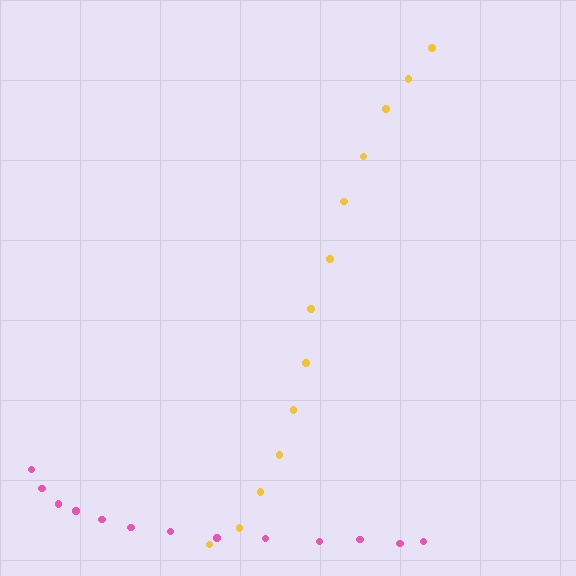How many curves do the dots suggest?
There are 2 distinct paths.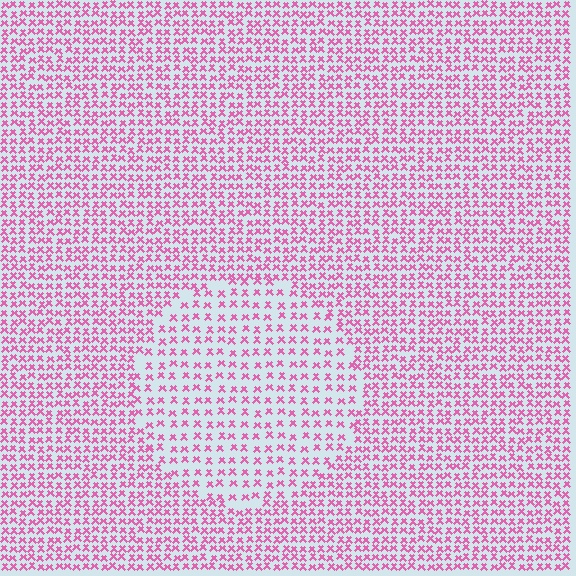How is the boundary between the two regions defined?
The boundary is defined by a change in element density (approximately 1.7x ratio). All elements are the same color, size, and shape.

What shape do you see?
I see a circle.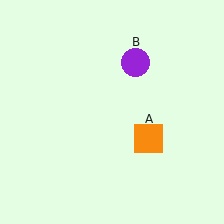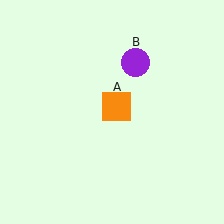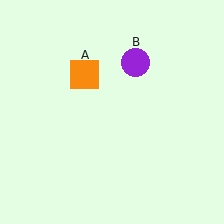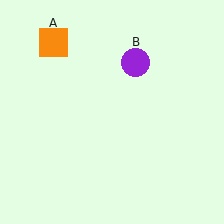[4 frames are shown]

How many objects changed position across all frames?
1 object changed position: orange square (object A).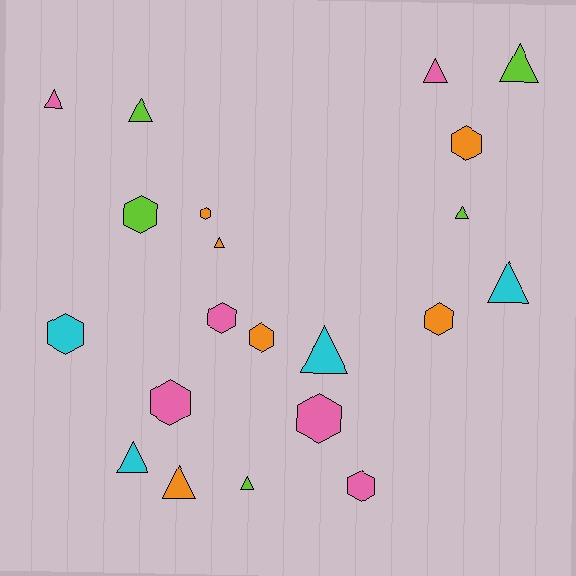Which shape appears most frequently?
Triangle, with 11 objects.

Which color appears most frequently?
Pink, with 6 objects.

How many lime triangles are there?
There are 4 lime triangles.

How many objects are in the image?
There are 21 objects.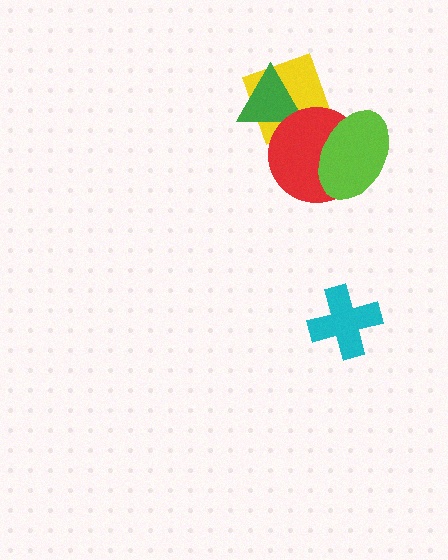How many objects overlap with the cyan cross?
0 objects overlap with the cyan cross.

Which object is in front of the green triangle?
The red circle is in front of the green triangle.